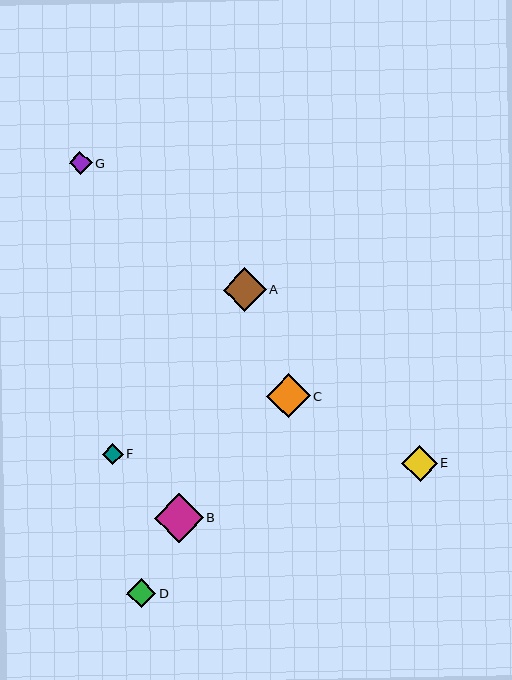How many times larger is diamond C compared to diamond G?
Diamond C is approximately 1.9 times the size of diamond G.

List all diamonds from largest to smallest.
From largest to smallest: B, C, A, E, D, G, F.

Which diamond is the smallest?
Diamond F is the smallest with a size of approximately 21 pixels.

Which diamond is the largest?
Diamond B is the largest with a size of approximately 49 pixels.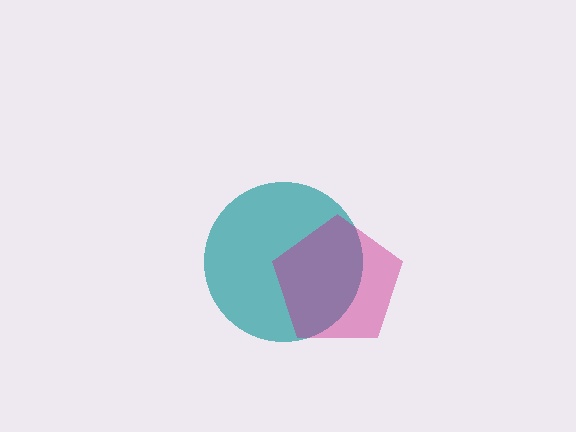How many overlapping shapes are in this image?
There are 2 overlapping shapes in the image.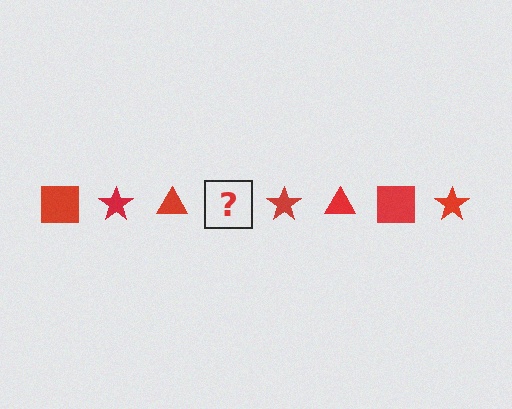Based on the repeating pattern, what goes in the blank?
The blank should be a red square.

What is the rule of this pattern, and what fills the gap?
The rule is that the pattern cycles through square, star, triangle shapes in red. The gap should be filled with a red square.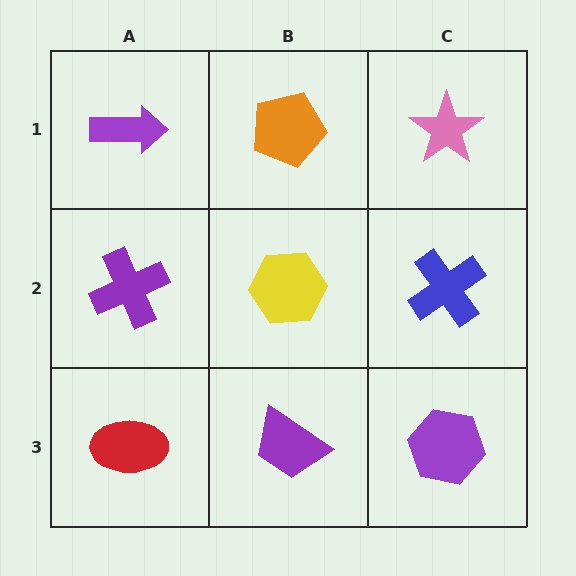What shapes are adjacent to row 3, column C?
A blue cross (row 2, column C), a purple trapezoid (row 3, column B).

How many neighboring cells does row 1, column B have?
3.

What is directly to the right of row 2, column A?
A yellow hexagon.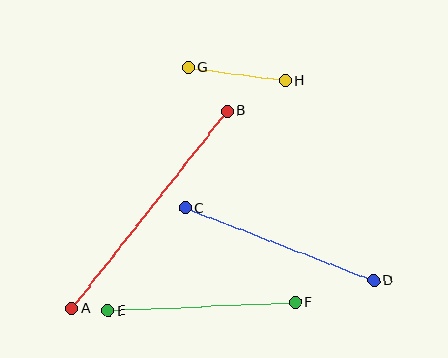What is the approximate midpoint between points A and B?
The midpoint is at approximately (149, 210) pixels.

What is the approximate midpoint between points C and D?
The midpoint is at approximately (279, 244) pixels.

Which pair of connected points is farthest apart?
Points A and B are farthest apart.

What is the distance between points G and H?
The distance is approximately 97 pixels.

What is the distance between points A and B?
The distance is approximately 251 pixels.